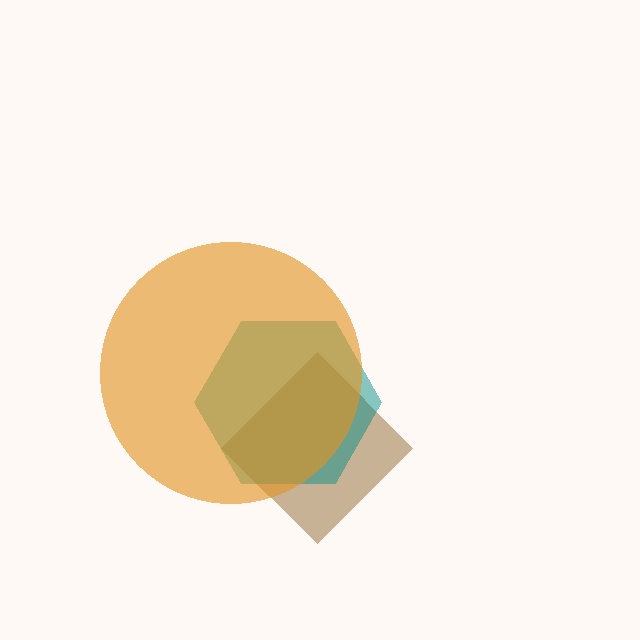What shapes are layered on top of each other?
The layered shapes are: a brown diamond, a teal hexagon, an orange circle.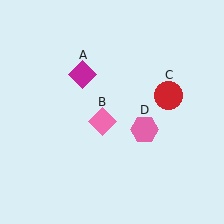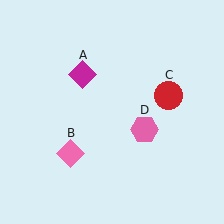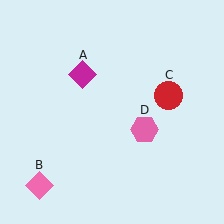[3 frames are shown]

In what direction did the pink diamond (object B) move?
The pink diamond (object B) moved down and to the left.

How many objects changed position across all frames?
1 object changed position: pink diamond (object B).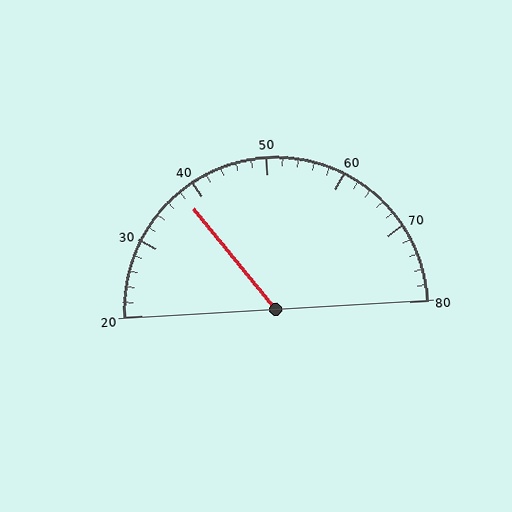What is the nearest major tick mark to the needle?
The nearest major tick mark is 40.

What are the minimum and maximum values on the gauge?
The gauge ranges from 20 to 80.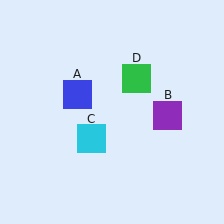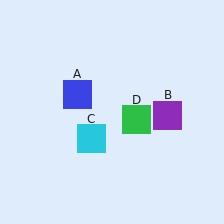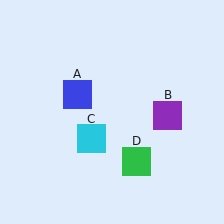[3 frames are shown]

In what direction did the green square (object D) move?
The green square (object D) moved down.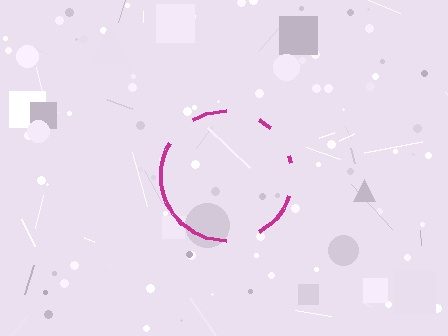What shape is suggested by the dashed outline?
The dashed outline suggests a circle.